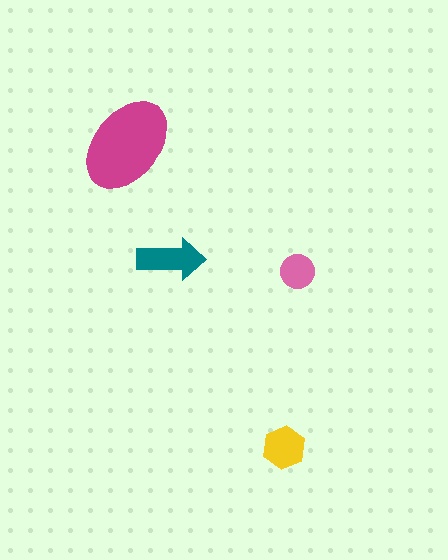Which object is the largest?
The magenta ellipse.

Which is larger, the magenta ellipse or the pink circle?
The magenta ellipse.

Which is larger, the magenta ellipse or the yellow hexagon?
The magenta ellipse.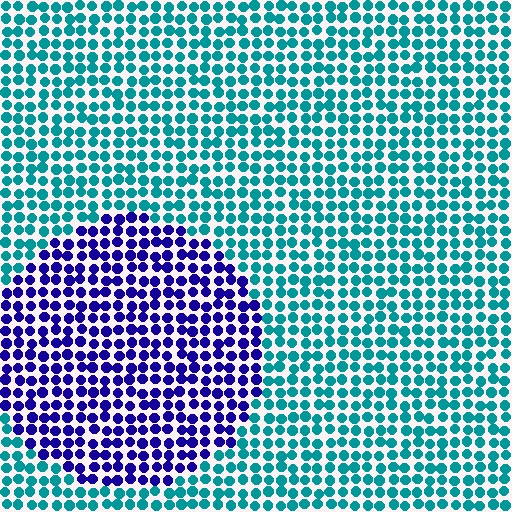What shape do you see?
I see a circle.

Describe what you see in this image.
The image is filled with small teal elements in a uniform arrangement. A circle-shaped region is visible where the elements are tinted to a slightly different hue, forming a subtle color boundary.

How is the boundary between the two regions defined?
The boundary is defined purely by a slight shift in hue (about 67 degrees). Spacing, size, and orientation are identical on both sides.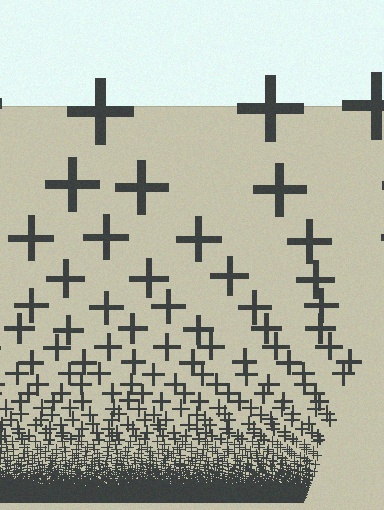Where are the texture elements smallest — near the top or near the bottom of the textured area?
Near the bottom.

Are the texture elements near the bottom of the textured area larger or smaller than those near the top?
Smaller. The gradient is inverted — elements near the bottom are smaller and denser.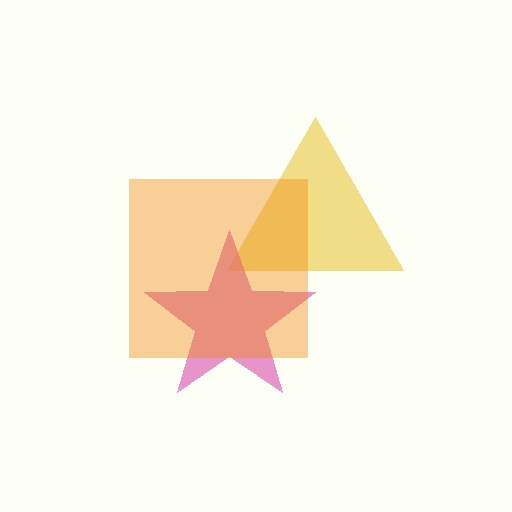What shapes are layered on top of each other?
The layered shapes are: a yellow triangle, a pink star, an orange square.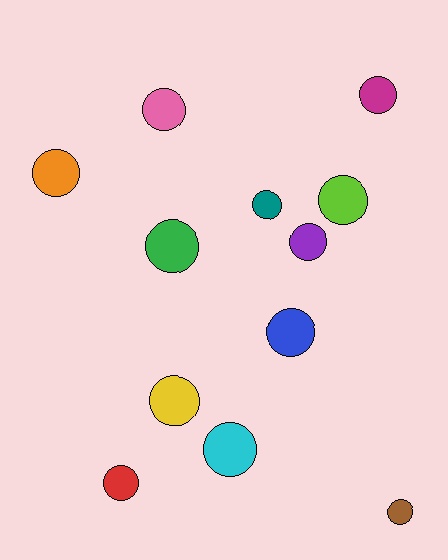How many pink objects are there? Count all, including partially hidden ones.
There is 1 pink object.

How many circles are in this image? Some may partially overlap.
There are 12 circles.